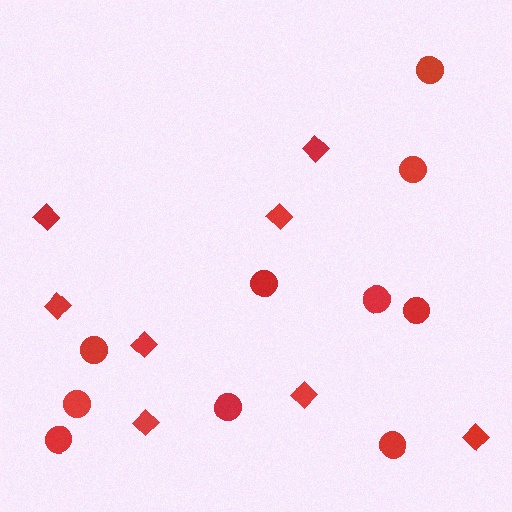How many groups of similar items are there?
There are 2 groups: one group of diamonds (8) and one group of circles (10).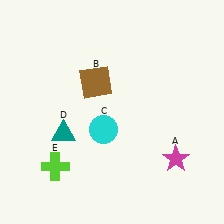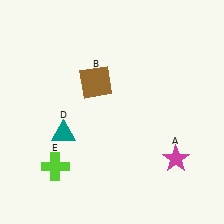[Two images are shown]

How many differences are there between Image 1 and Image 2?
There is 1 difference between the two images.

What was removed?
The cyan circle (C) was removed in Image 2.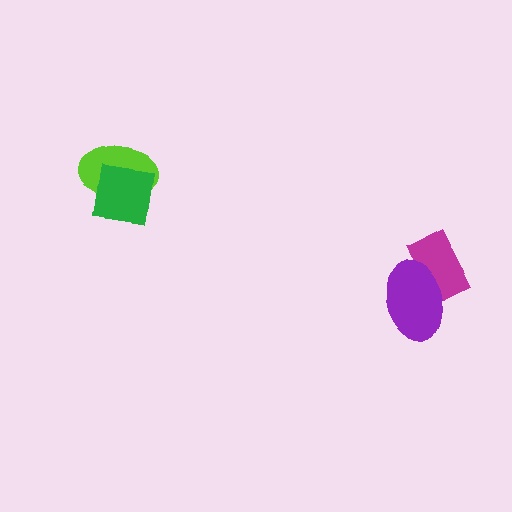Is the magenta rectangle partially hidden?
Yes, it is partially covered by another shape.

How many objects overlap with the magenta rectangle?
1 object overlaps with the magenta rectangle.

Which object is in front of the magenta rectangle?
The purple ellipse is in front of the magenta rectangle.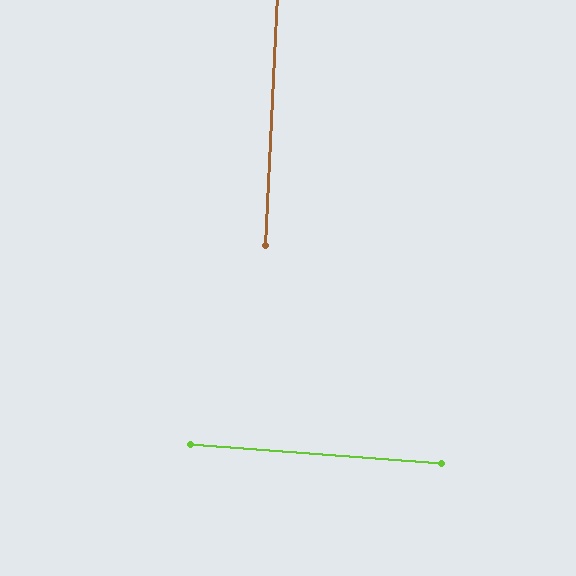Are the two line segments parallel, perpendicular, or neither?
Perpendicular — they meet at approximately 88°.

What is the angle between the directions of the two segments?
Approximately 88 degrees.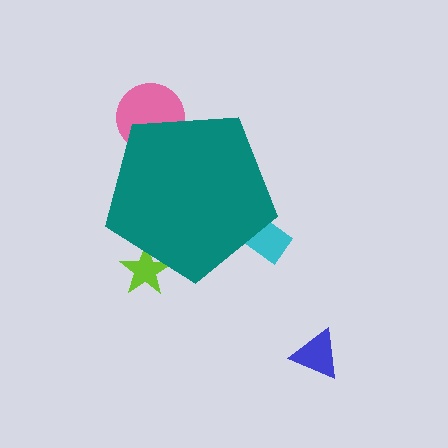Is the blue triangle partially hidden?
No, the blue triangle is fully visible.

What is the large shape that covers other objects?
A teal pentagon.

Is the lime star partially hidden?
Yes, the lime star is partially hidden behind the teal pentagon.